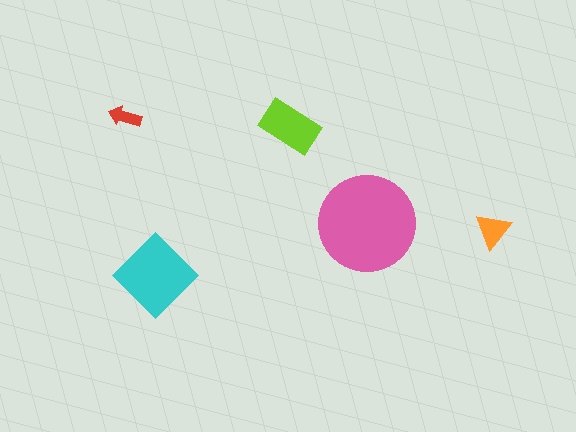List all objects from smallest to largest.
The red arrow, the orange triangle, the lime rectangle, the cyan diamond, the pink circle.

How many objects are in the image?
There are 5 objects in the image.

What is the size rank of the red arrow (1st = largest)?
5th.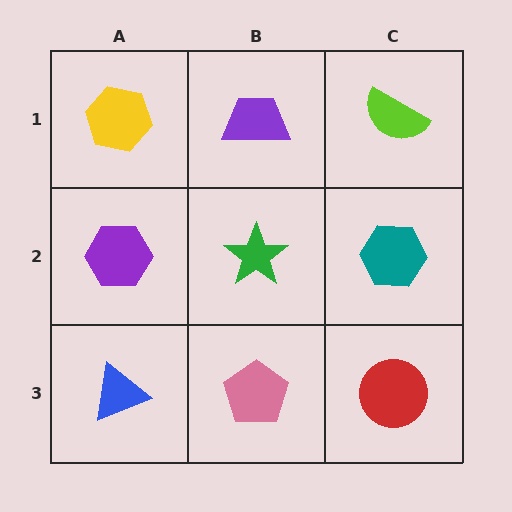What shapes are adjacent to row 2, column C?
A lime semicircle (row 1, column C), a red circle (row 3, column C), a green star (row 2, column B).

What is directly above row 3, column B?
A green star.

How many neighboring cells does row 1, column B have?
3.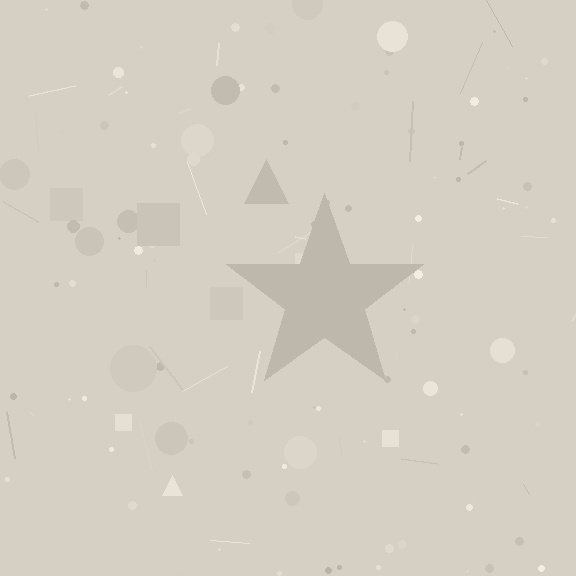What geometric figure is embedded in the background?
A star is embedded in the background.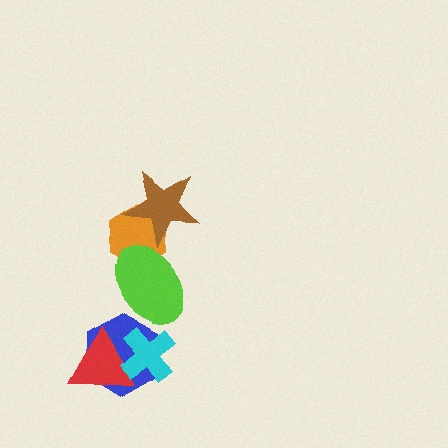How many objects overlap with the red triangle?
2 objects overlap with the red triangle.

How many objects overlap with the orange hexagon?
2 objects overlap with the orange hexagon.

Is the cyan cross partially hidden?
No, no other shape covers it.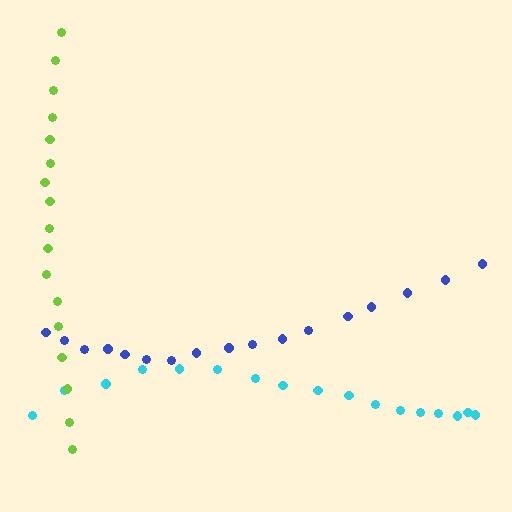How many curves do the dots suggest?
There are 3 distinct paths.